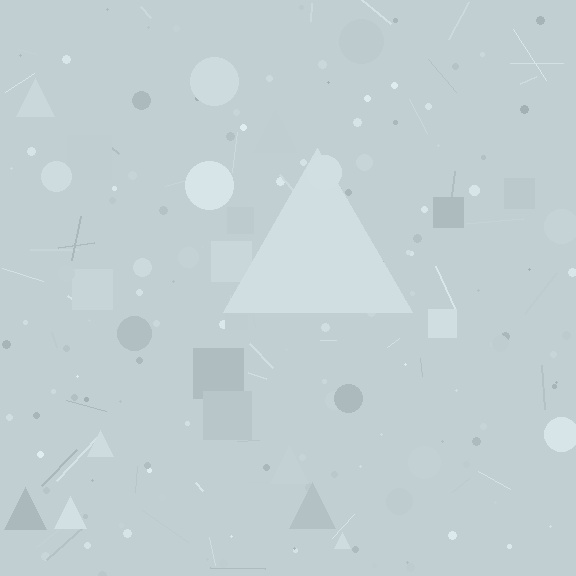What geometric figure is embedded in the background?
A triangle is embedded in the background.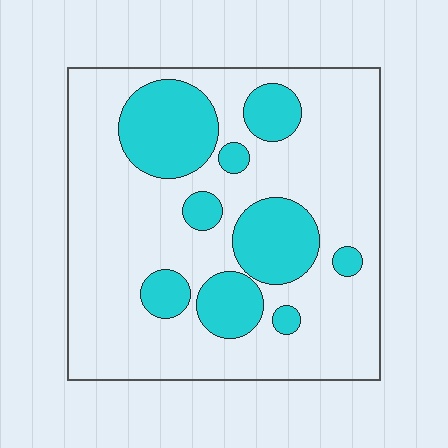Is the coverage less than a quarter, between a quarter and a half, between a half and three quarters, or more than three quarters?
Between a quarter and a half.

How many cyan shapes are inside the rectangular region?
9.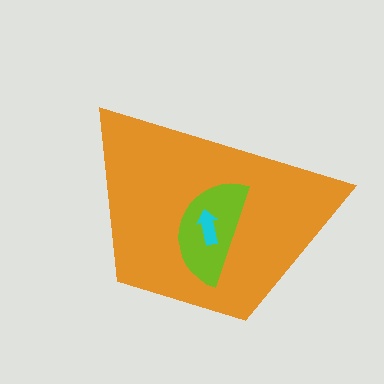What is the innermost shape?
The cyan arrow.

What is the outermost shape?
The orange trapezoid.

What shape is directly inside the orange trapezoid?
The lime semicircle.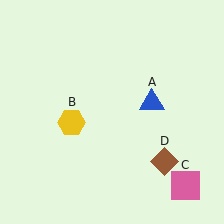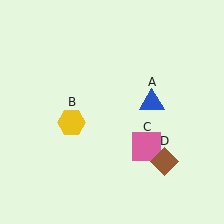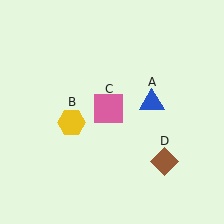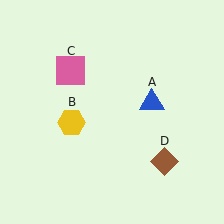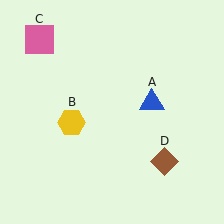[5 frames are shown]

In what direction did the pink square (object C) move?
The pink square (object C) moved up and to the left.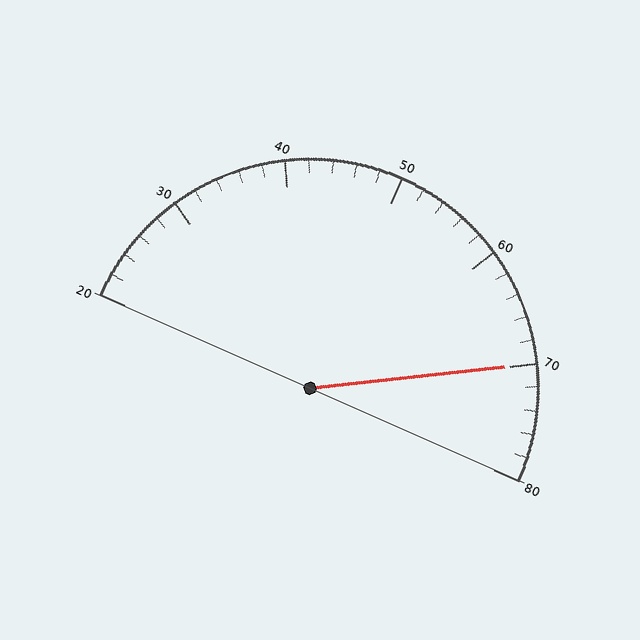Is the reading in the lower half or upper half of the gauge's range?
The reading is in the upper half of the range (20 to 80).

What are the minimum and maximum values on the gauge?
The gauge ranges from 20 to 80.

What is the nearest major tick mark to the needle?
The nearest major tick mark is 70.